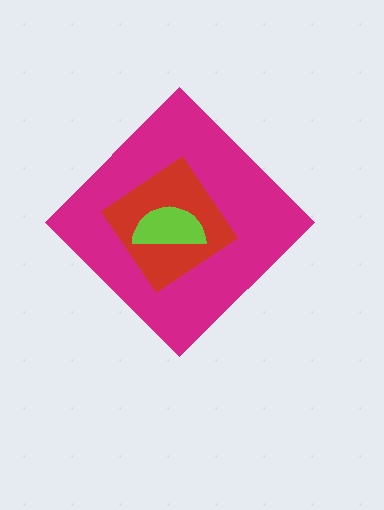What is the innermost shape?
The lime semicircle.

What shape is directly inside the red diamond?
The lime semicircle.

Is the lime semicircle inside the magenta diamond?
Yes.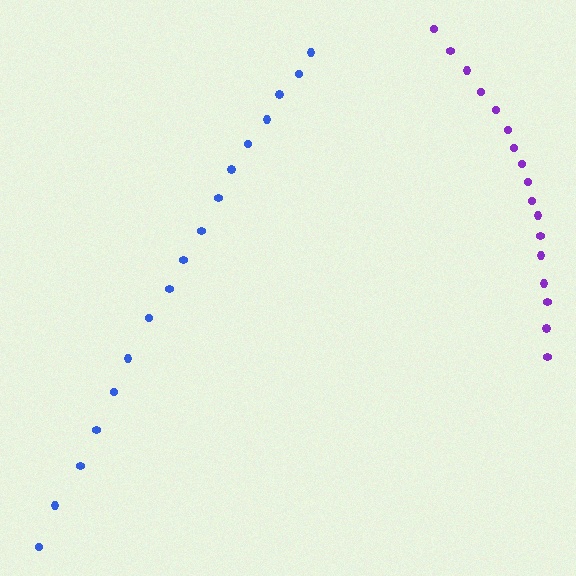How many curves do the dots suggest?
There are 2 distinct paths.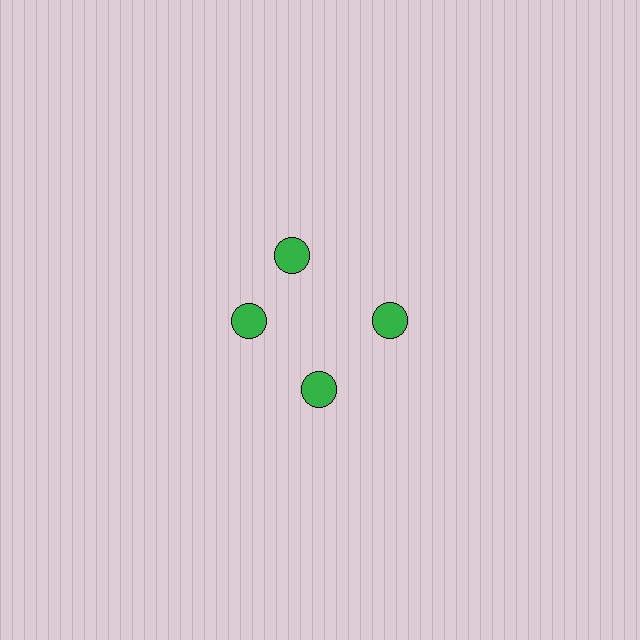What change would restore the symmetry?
The symmetry would be restored by rotating it back into even spacing with its neighbors so that all 4 circles sit at equal angles and equal distance from the center.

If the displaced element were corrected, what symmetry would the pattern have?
It would have 4-fold rotational symmetry — the pattern would map onto itself every 90 degrees.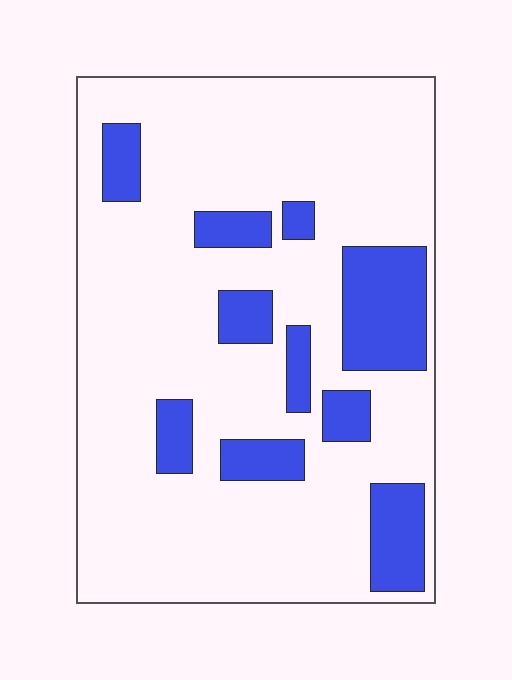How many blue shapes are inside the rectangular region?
10.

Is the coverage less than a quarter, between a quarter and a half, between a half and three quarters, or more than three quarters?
Less than a quarter.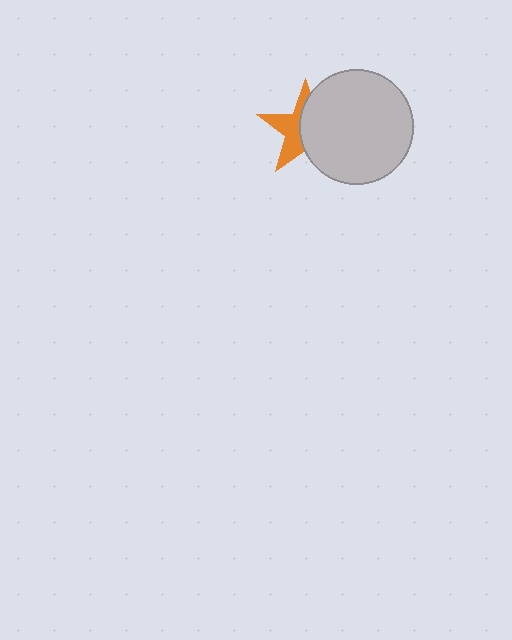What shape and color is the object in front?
The object in front is a light gray circle.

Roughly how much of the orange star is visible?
About half of it is visible (roughly 45%).